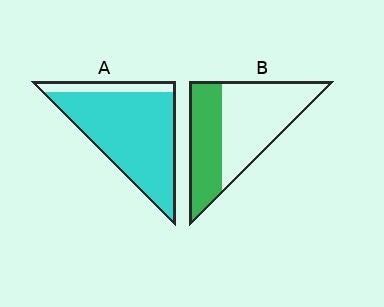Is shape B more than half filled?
No.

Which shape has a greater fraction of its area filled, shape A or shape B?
Shape A.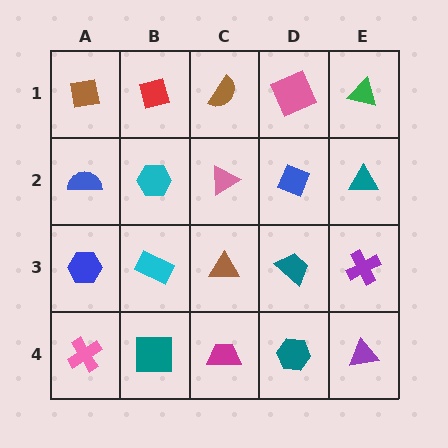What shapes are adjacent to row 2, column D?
A pink square (row 1, column D), a teal trapezoid (row 3, column D), a pink triangle (row 2, column C), a teal triangle (row 2, column E).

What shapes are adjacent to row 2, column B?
A red diamond (row 1, column B), a cyan rectangle (row 3, column B), a blue semicircle (row 2, column A), a pink triangle (row 2, column C).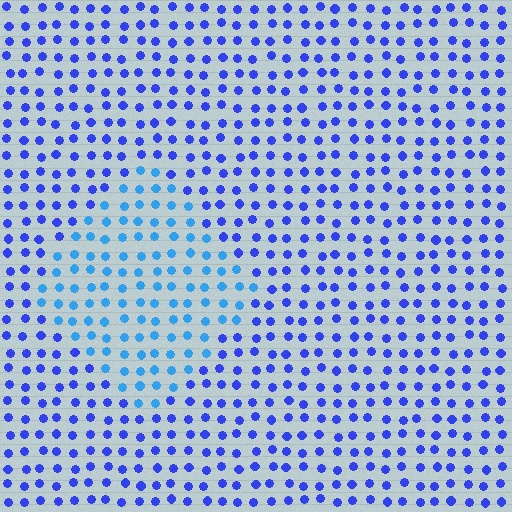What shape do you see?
I see a diamond.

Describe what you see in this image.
The image is filled with small blue elements in a uniform arrangement. A diamond-shaped region is visible where the elements are tinted to a slightly different hue, forming a subtle color boundary.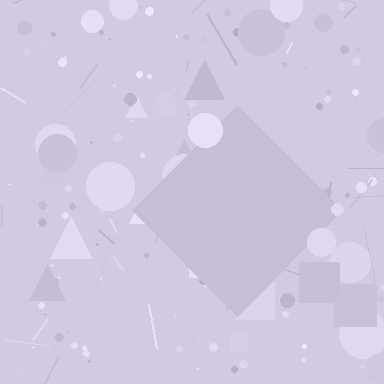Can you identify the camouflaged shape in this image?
The camouflaged shape is a diamond.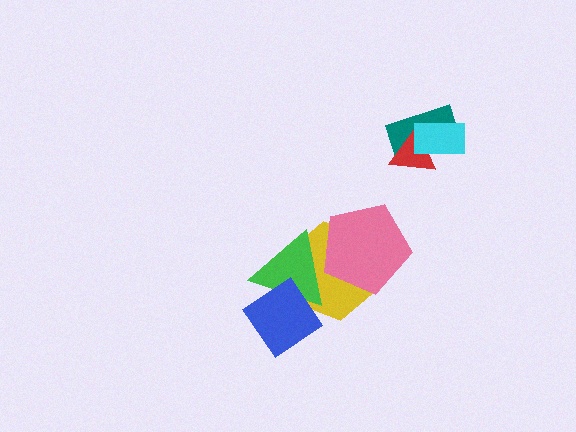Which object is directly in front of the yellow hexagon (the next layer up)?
The pink pentagon is directly in front of the yellow hexagon.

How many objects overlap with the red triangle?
2 objects overlap with the red triangle.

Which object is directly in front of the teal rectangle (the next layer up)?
The red triangle is directly in front of the teal rectangle.